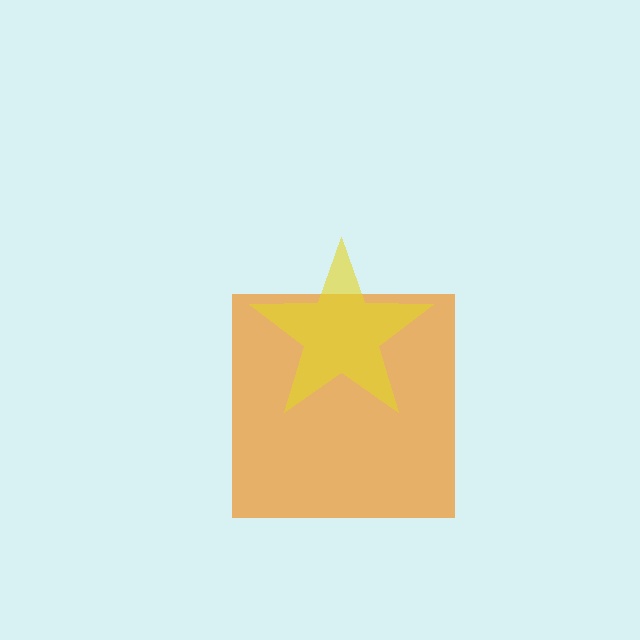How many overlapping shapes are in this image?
There are 2 overlapping shapes in the image.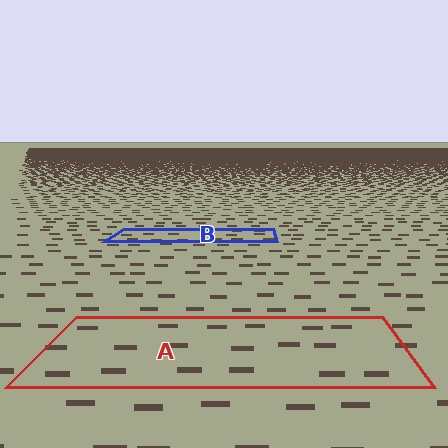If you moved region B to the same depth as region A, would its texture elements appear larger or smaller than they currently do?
They would appear larger. At a closer depth, the same texture elements are projected at a bigger on-screen size.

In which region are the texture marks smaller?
The texture marks are smaller in region B, because it is farther away.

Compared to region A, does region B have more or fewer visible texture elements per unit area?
Region B has more texture elements per unit area — they are packed more densely because it is farther away.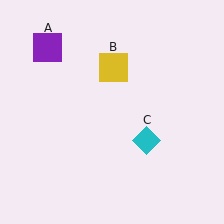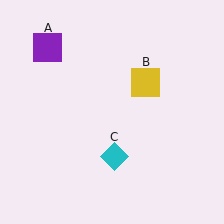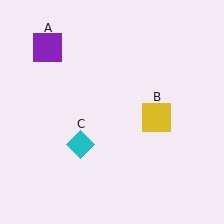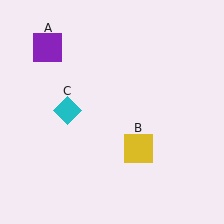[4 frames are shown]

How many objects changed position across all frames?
2 objects changed position: yellow square (object B), cyan diamond (object C).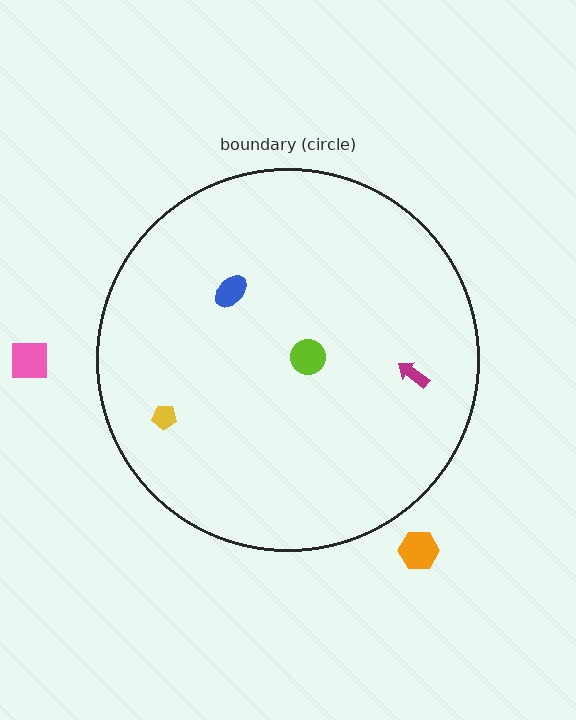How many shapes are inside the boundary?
4 inside, 2 outside.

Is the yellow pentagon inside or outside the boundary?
Inside.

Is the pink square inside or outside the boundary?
Outside.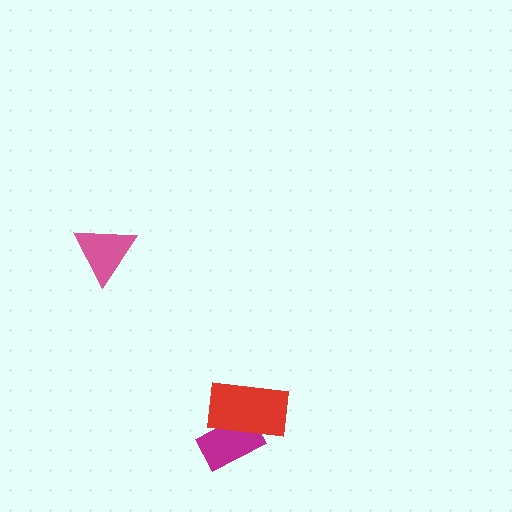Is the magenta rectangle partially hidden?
Yes, it is partially covered by another shape.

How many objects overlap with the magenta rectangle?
1 object overlaps with the magenta rectangle.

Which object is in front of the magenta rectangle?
The red rectangle is in front of the magenta rectangle.